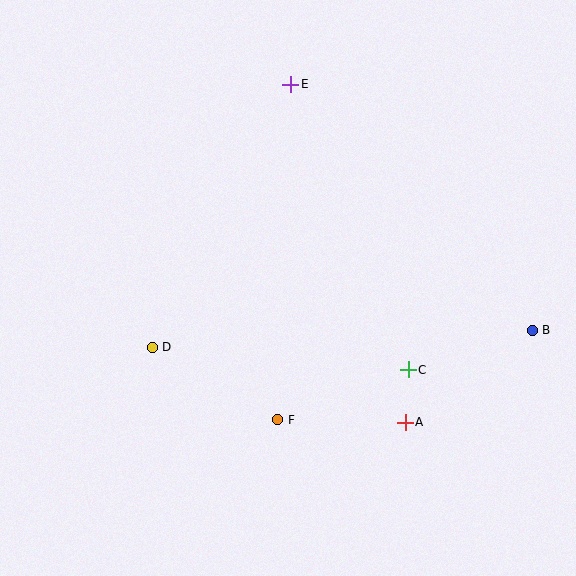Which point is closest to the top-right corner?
Point E is closest to the top-right corner.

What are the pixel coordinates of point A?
Point A is at (405, 422).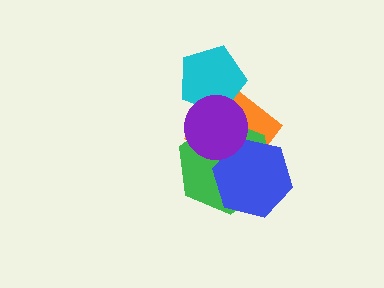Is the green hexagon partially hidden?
Yes, it is partially covered by another shape.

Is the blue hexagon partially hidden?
Yes, it is partially covered by another shape.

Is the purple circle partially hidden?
No, no other shape covers it.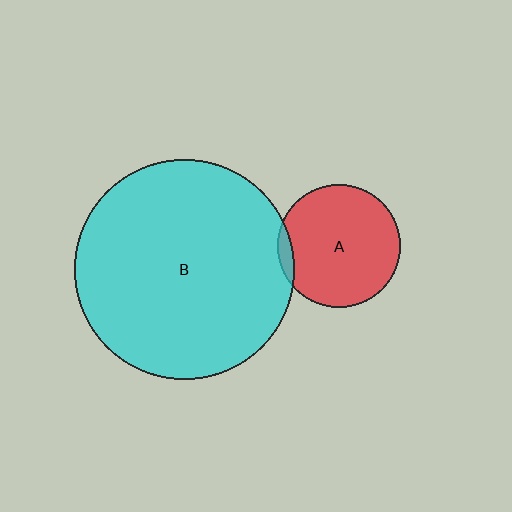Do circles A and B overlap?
Yes.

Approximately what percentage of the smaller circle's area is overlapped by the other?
Approximately 5%.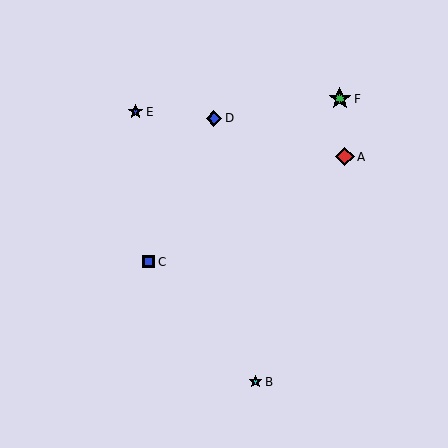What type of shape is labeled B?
Shape B is a cyan star.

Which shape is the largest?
The green star (labeled F) is the largest.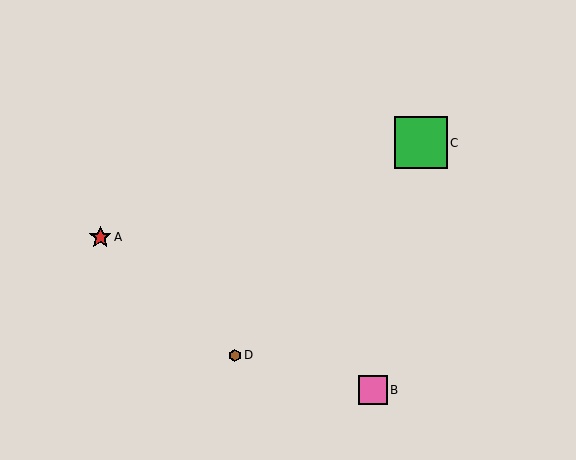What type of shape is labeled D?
Shape D is a brown hexagon.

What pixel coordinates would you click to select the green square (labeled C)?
Click at (421, 143) to select the green square C.